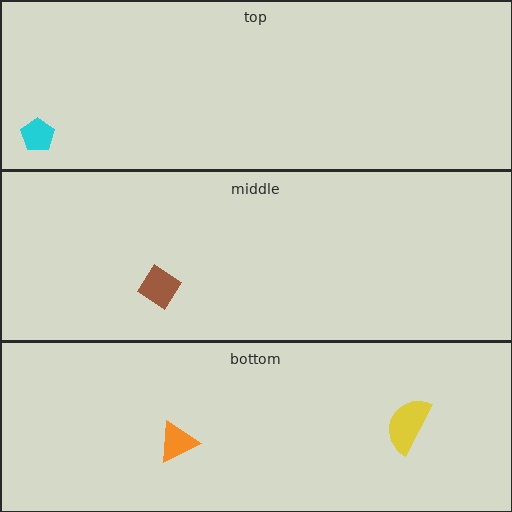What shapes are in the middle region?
The brown diamond.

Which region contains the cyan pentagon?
The top region.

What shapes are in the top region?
The cyan pentagon.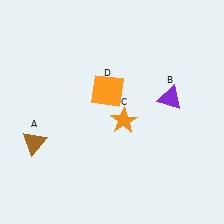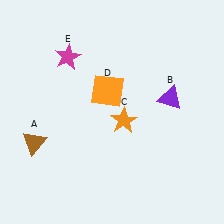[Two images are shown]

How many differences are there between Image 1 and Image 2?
There is 1 difference between the two images.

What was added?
A magenta star (E) was added in Image 2.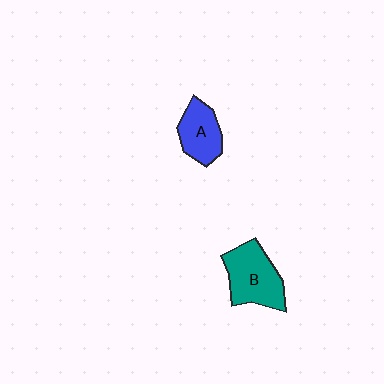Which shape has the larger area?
Shape B (teal).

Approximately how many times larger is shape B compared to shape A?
Approximately 1.4 times.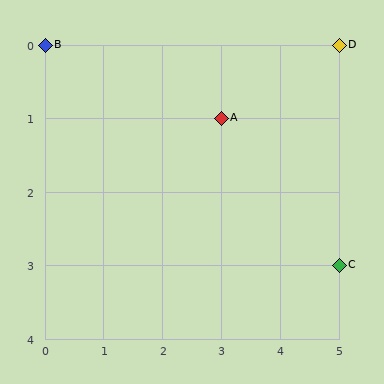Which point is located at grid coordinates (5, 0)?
Point D is at (5, 0).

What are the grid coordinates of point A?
Point A is at grid coordinates (3, 1).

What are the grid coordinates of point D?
Point D is at grid coordinates (5, 0).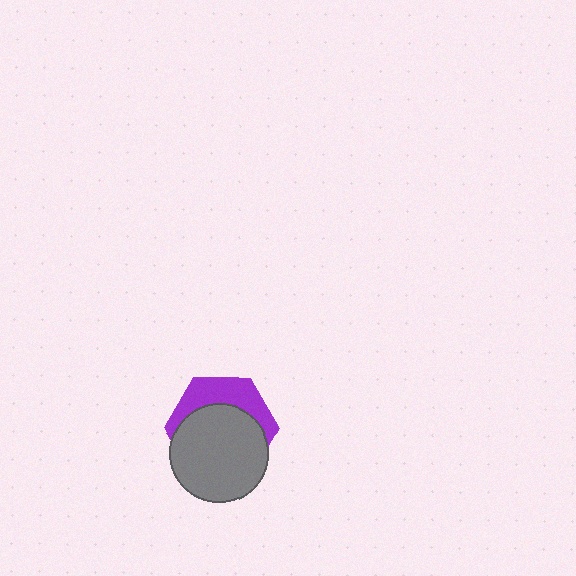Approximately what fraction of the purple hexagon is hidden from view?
Roughly 64% of the purple hexagon is hidden behind the gray circle.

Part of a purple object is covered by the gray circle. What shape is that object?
It is a hexagon.